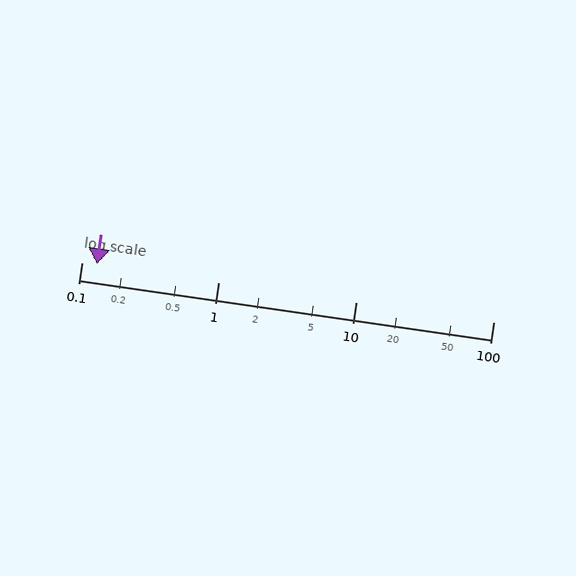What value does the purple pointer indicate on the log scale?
The pointer indicates approximately 0.13.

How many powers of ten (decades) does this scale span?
The scale spans 3 decades, from 0.1 to 100.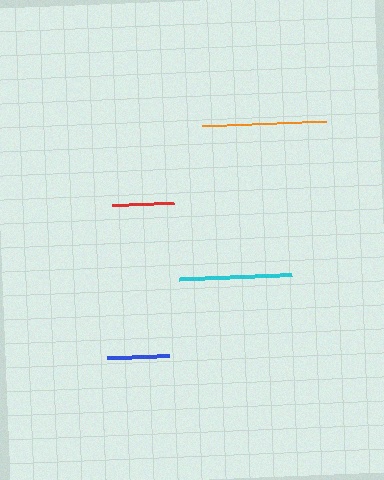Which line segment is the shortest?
The red line is the shortest at approximately 61 pixels.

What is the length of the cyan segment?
The cyan segment is approximately 113 pixels long.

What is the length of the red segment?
The red segment is approximately 61 pixels long.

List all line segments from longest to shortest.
From longest to shortest: orange, cyan, blue, red.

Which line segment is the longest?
The orange line is the longest at approximately 125 pixels.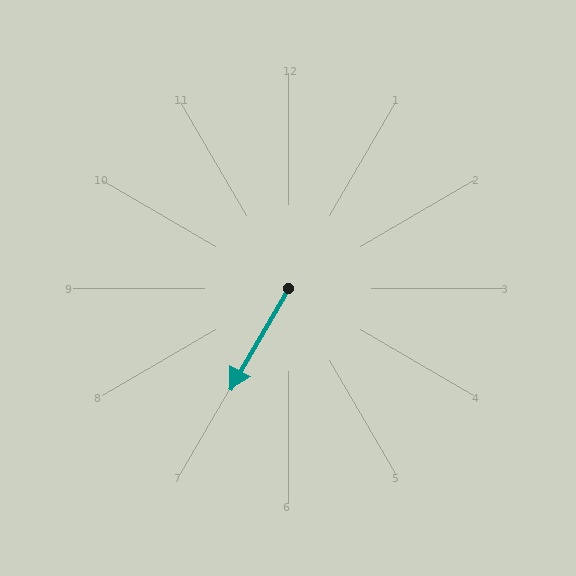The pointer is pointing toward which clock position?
Roughly 7 o'clock.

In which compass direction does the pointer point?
Southwest.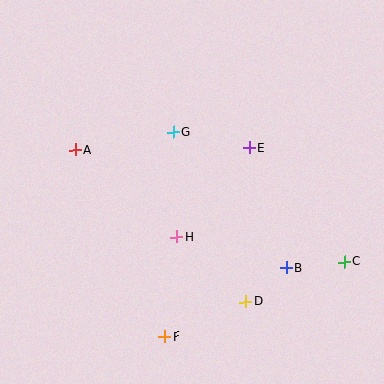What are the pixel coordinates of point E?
Point E is at (249, 148).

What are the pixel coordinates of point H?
Point H is at (177, 237).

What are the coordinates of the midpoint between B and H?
The midpoint between B and H is at (232, 252).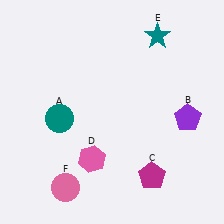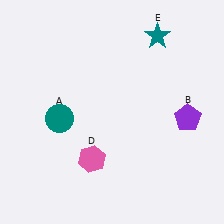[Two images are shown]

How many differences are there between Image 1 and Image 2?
There are 2 differences between the two images.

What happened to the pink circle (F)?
The pink circle (F) was removed in Image 2. It was in the bottom-left area of Image 1.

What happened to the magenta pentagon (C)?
The magenta pentagon (C) was removed in Image 2. It was in the bottom-right area of Image 1.